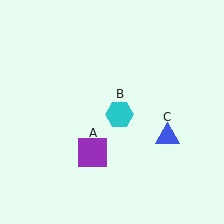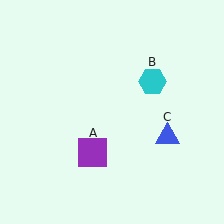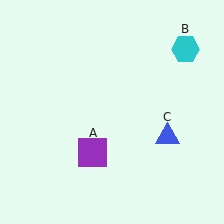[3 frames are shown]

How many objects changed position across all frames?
1 object changed position: cyan hexagon (object B).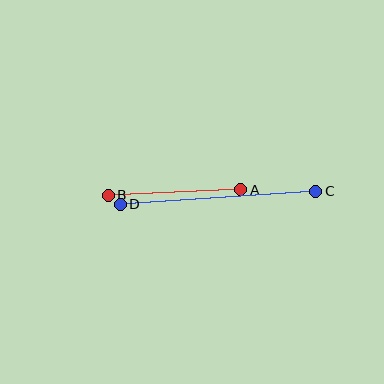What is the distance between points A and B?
The distance is approximately 133 pixels.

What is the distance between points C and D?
The distance is approximately 196 pixels.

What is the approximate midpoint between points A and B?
The midpoint is at approximately (174, 192) pixels.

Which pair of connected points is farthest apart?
Points C and D are farthest apart.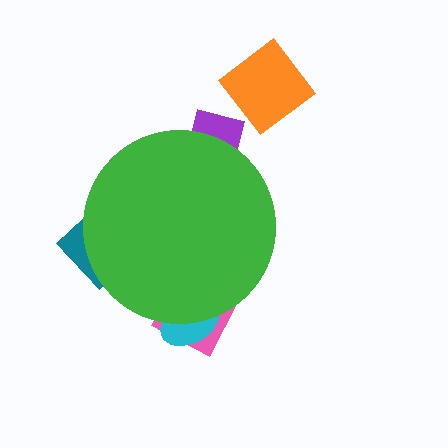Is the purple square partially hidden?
Yes, the purple square is partially hidden behind the green circle.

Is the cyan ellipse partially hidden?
Yes, the cyan ellipse is partially hidden behind the green circle.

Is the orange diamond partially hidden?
No, the orange diamond is fully visible.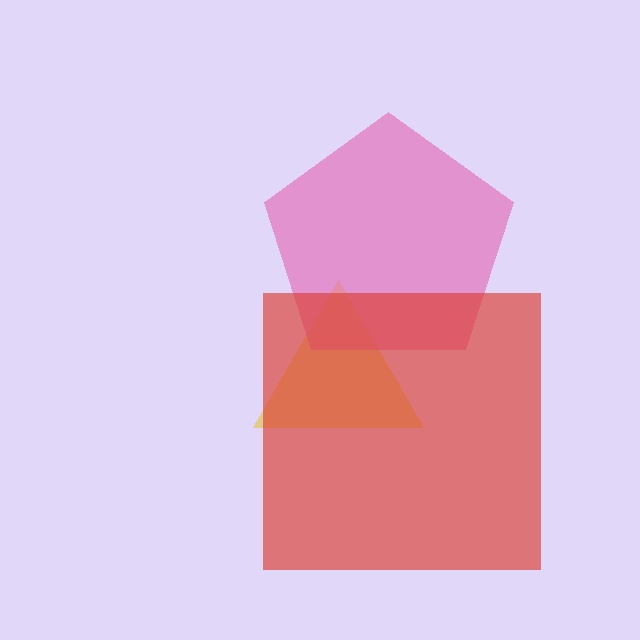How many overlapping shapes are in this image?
There are 3 overlapping shapes in the image.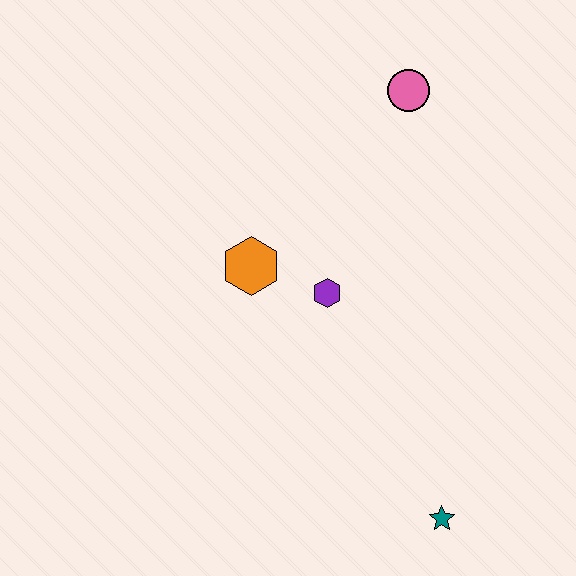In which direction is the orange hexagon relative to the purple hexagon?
The orange hexagon is to the left of the purple hexagon.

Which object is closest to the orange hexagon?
The purple hexagon is closest to the orange hexagon.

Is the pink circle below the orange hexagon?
No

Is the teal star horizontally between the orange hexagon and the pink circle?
No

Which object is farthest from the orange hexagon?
The teal star is farthest from the orange hexagon.